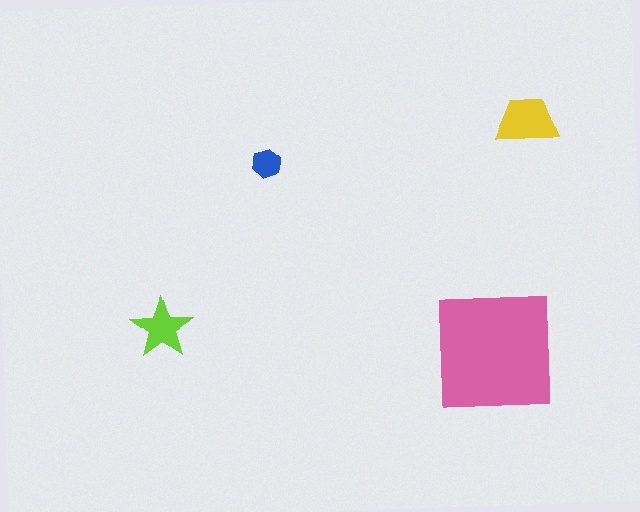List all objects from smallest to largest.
The blue hexagon, the lime star, the yellow trapezoid, the pink square.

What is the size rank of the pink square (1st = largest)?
1st.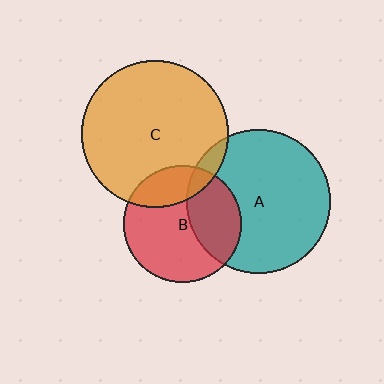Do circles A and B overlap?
Yes.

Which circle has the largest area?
Circle C (orange).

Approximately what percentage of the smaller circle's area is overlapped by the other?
Approximately 35%.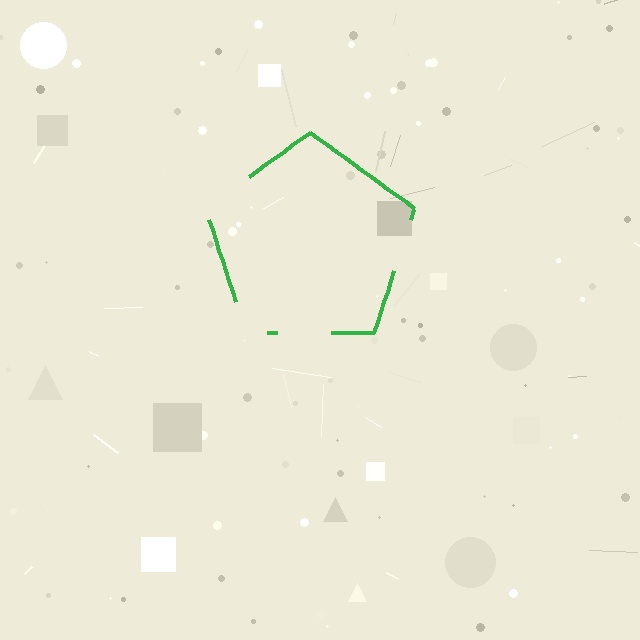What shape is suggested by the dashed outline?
The dashed outline suggests a pentagon.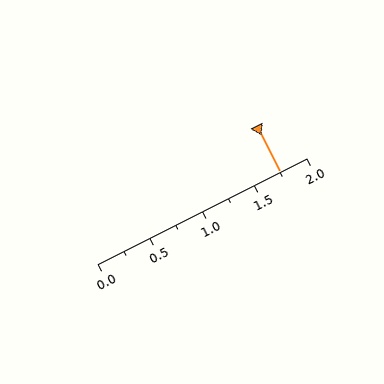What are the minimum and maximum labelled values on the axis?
The axis runs from 0.0 to 2.0.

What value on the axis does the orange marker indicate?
The marker indicates approximately 1.75.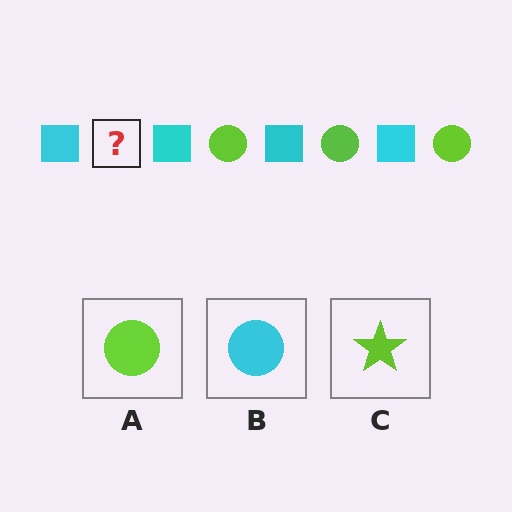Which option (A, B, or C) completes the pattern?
A.